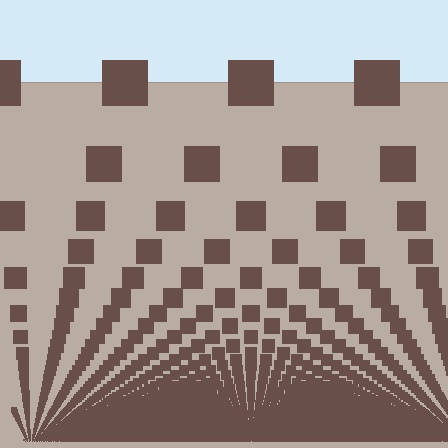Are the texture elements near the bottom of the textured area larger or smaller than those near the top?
Smaller. The gradient is inverted — elements near the bottom are smaller and denser.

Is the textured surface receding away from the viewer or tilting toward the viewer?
The surface appears to tilt toward the viewer. Texture elements get larger and sparser toward the top.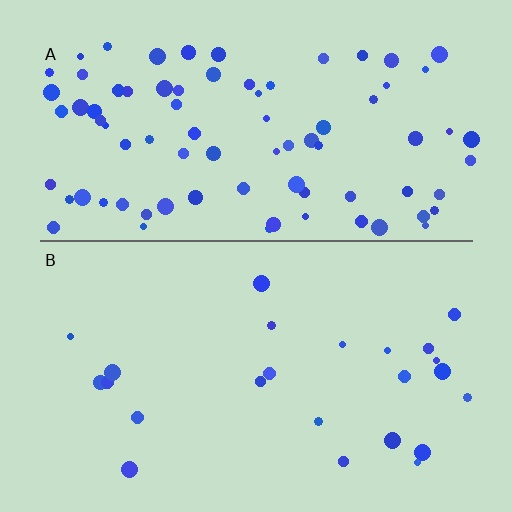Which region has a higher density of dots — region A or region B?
A (the top).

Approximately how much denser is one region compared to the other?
Approximately 3.4× — region A over region B.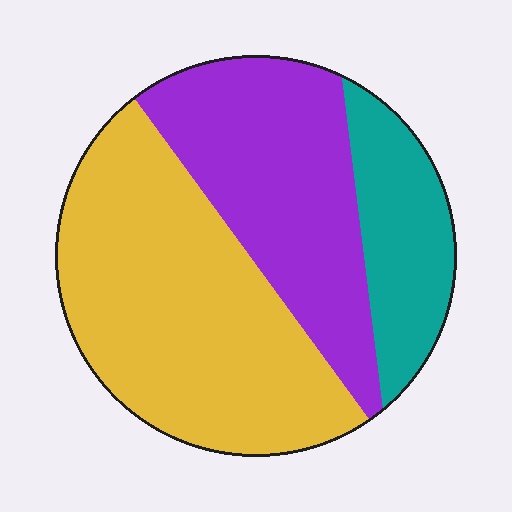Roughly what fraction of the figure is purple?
Purple takes up about one third (1/3) of the figure.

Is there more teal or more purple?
Purple.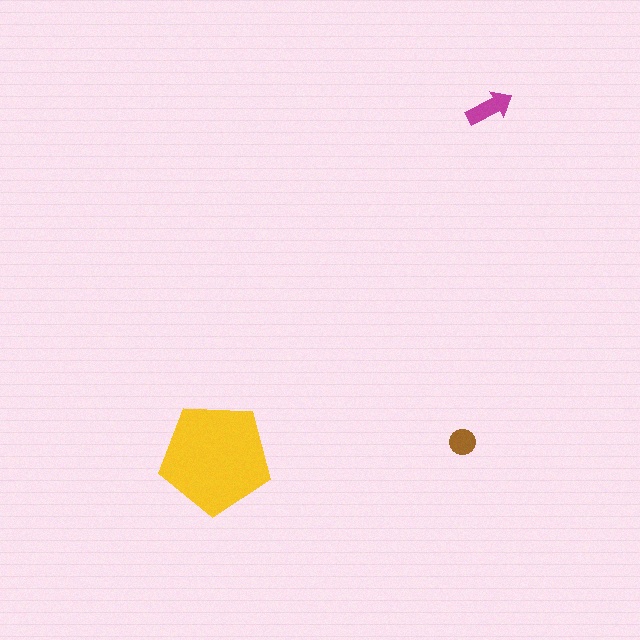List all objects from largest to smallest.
The yellow pentagon, the magenta arrow, the brown circle.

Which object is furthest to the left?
The yellow pentagon is leftmost.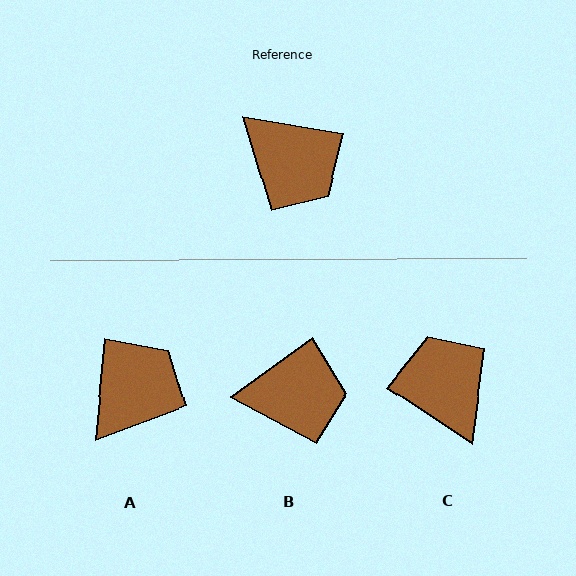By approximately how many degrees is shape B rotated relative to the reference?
Approximately 45 degrees counter-clockwise.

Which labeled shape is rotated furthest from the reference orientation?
C, about 155 degrees away.